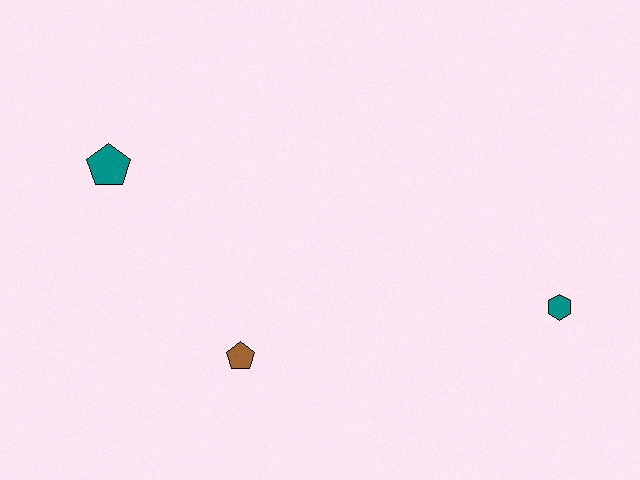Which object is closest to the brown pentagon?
The teal pentagon is closest to the brown pentagon.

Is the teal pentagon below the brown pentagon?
No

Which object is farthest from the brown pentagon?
The teal hexagon is farthest from the brown pentagon.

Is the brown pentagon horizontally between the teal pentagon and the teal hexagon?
Yes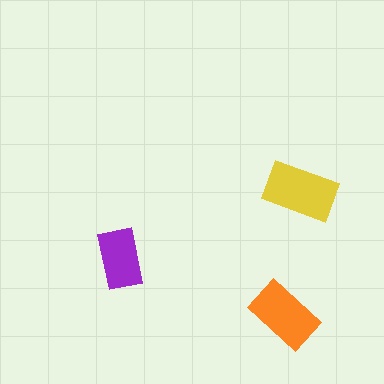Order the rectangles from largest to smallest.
the yellow one, the orange one, the purple one.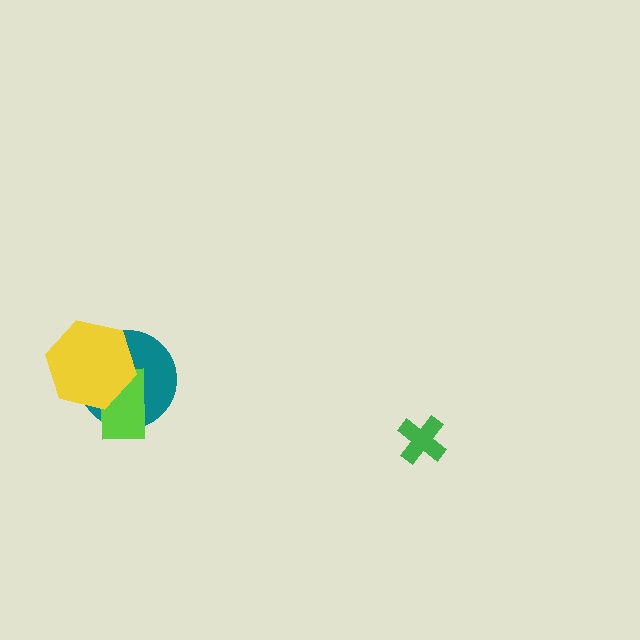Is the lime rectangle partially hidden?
Yes, it is partially covered by another shape.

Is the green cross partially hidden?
No, no other shape covers it.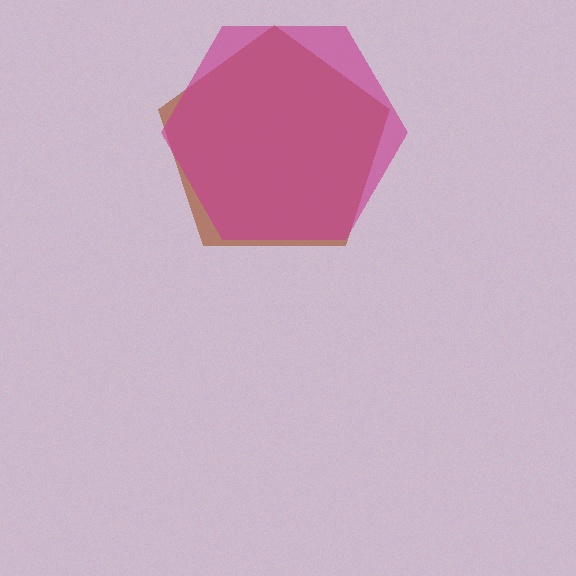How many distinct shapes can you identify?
There are 2 distinct shapes: a brown pentagon, a magenta hexagon.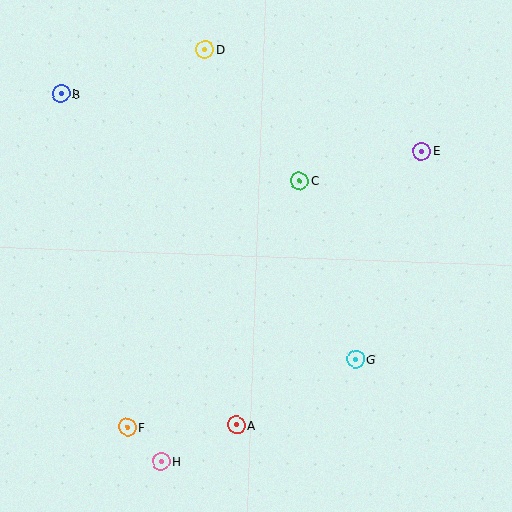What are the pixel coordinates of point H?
Point H is at (161, 462).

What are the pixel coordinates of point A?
Point A is at (236, 425).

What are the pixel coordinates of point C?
Point C is at (299, 181).